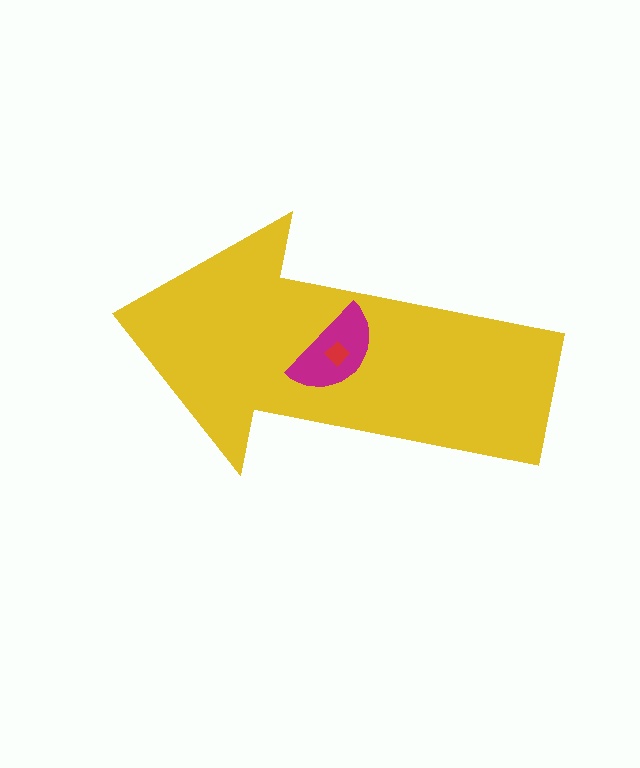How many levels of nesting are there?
3.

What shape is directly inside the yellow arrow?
The magenta semicircle.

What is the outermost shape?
The yellow arrow.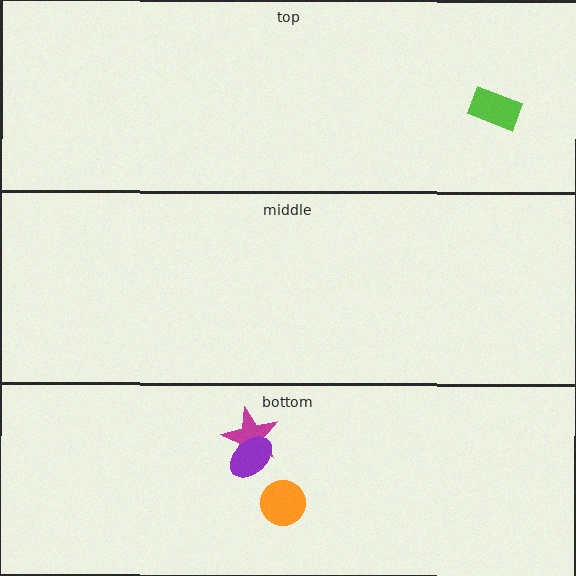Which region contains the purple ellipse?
The bottom region.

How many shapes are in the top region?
1.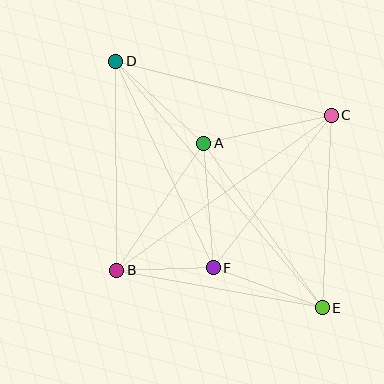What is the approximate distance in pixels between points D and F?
The distance between D and F is approximately 228 pixels.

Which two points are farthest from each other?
Points D and E are farthest from each other.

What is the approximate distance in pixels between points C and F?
The distance between C and F is approximately 193 pixels.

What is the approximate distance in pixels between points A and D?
The distance between A and D is approximately 120 pixels.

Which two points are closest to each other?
Points B and F are closest to each other.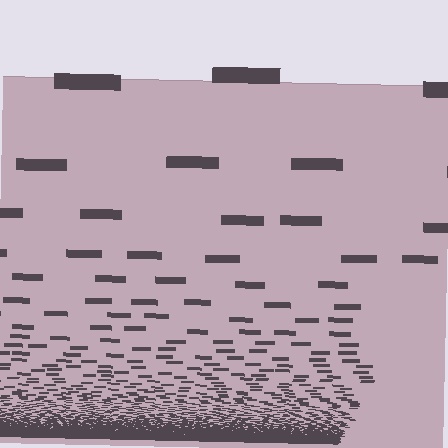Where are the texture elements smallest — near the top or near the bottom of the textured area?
Near the bottom.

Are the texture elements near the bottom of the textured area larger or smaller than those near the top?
Smaller. The gradient is inverted — elements near the bottom are smaller and denser.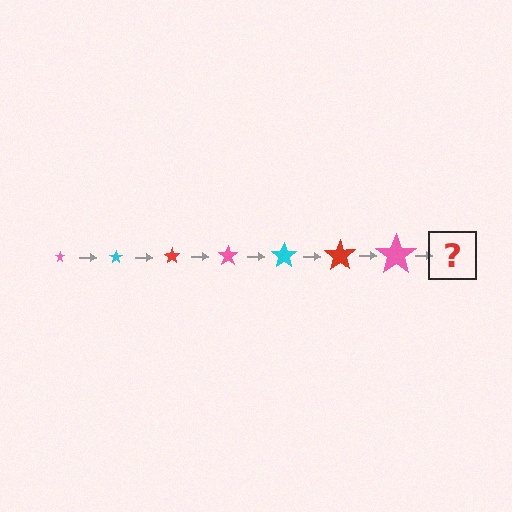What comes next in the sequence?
The next element should be a cyan star, larger than the previous one.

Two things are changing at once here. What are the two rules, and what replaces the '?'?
The two rules are that the star grows larger each step and the color cycles through pink, cyan, and red. The '?' should be a cyan star, larger than the previous one.